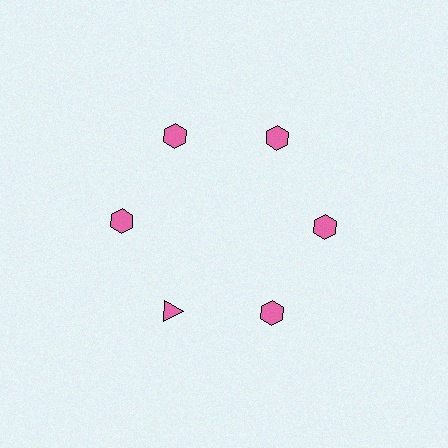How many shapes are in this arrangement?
There are 6 shapes arranged in a ring pattern.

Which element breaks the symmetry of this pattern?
The pink triangle at roughly the 7 o'clock position breaks the symmetry. All other shapes are pink hexagons.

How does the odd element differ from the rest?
It has a different shape: triangle instead of hexagon.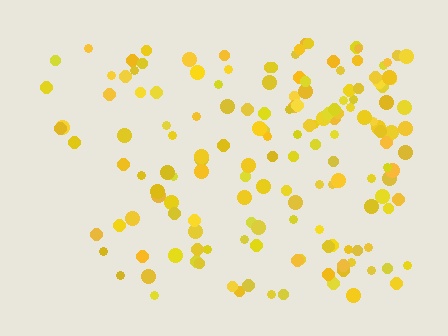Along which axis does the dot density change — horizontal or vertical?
Horizontal.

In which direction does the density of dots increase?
From left to right, with the right side densest.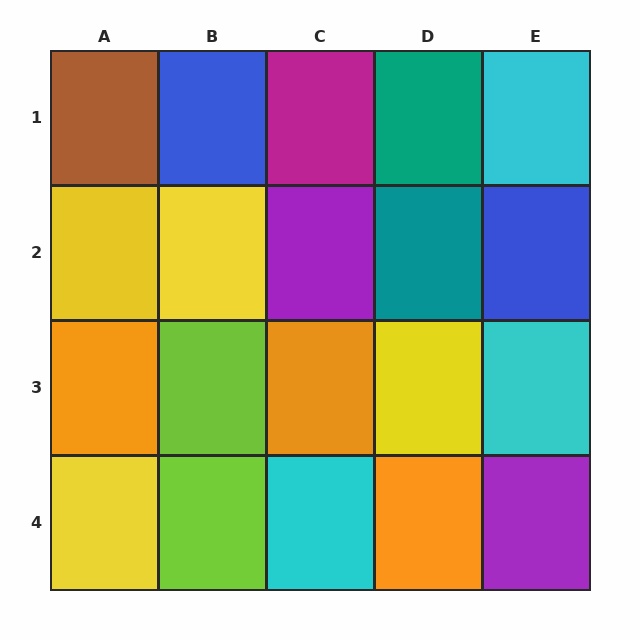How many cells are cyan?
3 cells are cyan.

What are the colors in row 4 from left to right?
Yellow, lime, cyan, orange, purple.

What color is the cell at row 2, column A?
Yellow.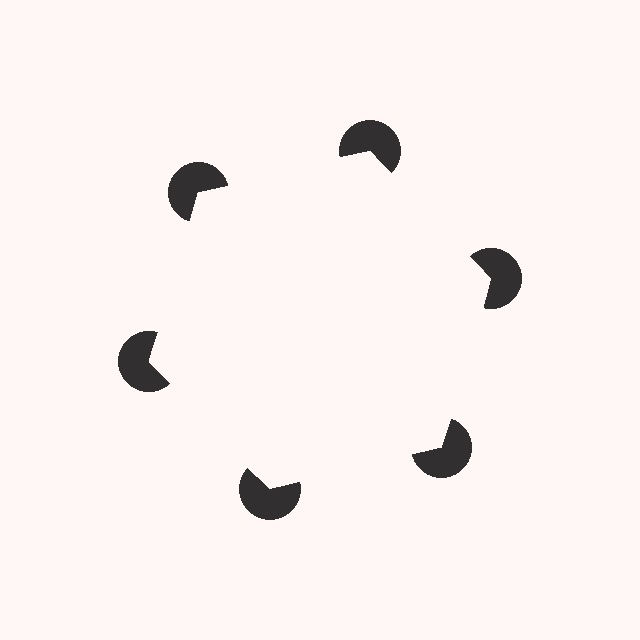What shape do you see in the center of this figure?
An illusory hexagon — its edges are inferred from the aligned wedge cuts in the pac-man discs, not physically drawn.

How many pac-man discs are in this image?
There are 6 — one at each vertex of the illusory hexagon.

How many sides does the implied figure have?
6 sides.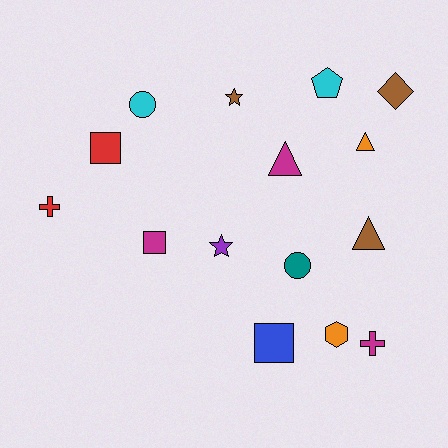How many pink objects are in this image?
There are no pink objects.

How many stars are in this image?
There are 2 stars.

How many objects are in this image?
There are 15 objects.